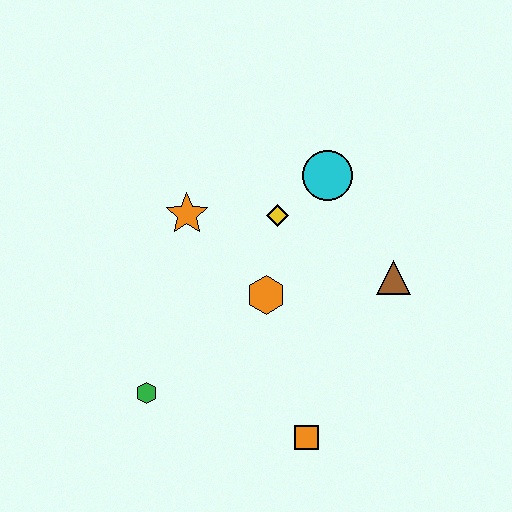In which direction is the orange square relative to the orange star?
The orange square is below the orange star.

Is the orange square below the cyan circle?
Yes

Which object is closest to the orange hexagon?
The yellow diamond is closest to the orange hexagon.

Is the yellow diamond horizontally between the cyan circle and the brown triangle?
No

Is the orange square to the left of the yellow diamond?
No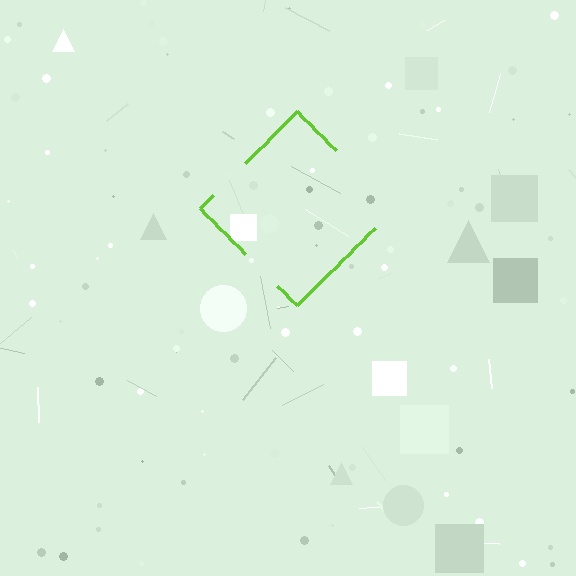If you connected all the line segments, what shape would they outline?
They would outline a diamond.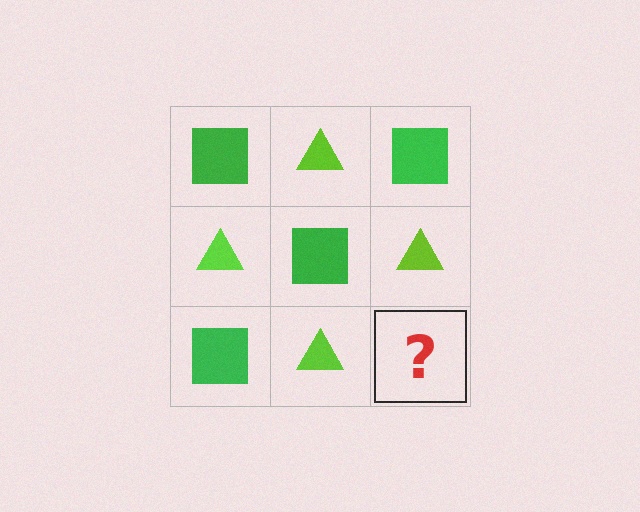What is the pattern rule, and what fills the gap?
The rule is that it alternates green square and lime triangle in a checkerboard pattern. The gap should be filled with a green square.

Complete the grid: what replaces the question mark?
The question mark should be replaced with a green square.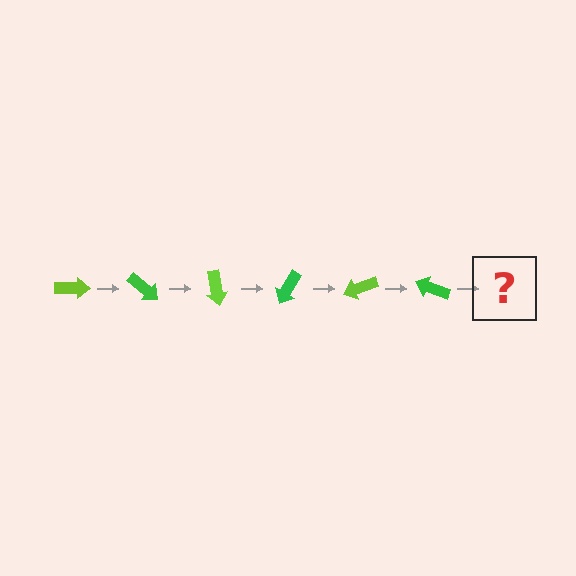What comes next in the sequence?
The next element should be a lime arrow, rotated 240 degrees from the start.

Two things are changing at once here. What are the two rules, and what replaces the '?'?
The two rules are that it rotates 40 degrees each step and the color cycles through lime and green. The '?' should be a lime arrow, rotated 240 degrees from the start.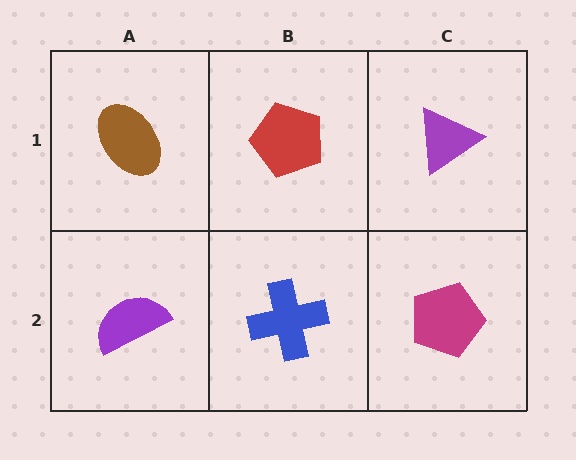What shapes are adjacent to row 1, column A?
A purple semicircle (row 2, column A), a red pentagon (row 1, column B).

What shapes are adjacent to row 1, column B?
A blue cross (row 2, column B), a brown ellipse (row 1, column A), a purple triangle (row 1, column C).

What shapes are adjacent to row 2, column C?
A purple triangle (row 1, column C), a blue cross (row 2, column B).